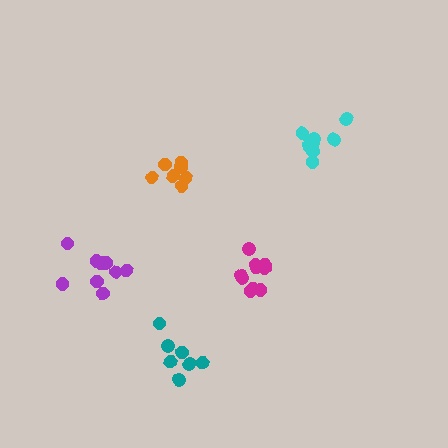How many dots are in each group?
Group 1: 9 dots, Group 2: 7 dots, Group 3: 8 dots, Group 4: 10 dots, Group 5: 7 dots (41 total).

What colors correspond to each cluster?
The clusters are colored: purple, teal, cyan, magenta, orange.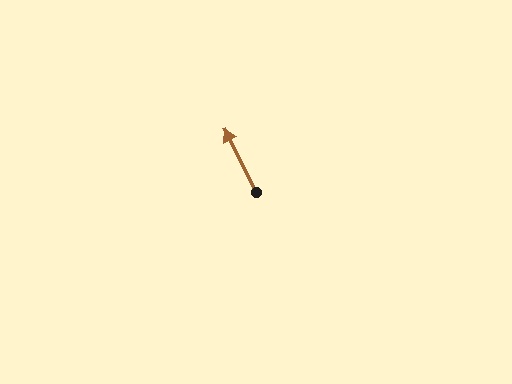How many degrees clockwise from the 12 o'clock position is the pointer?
Approximately 333 degrees.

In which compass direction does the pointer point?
Northwest.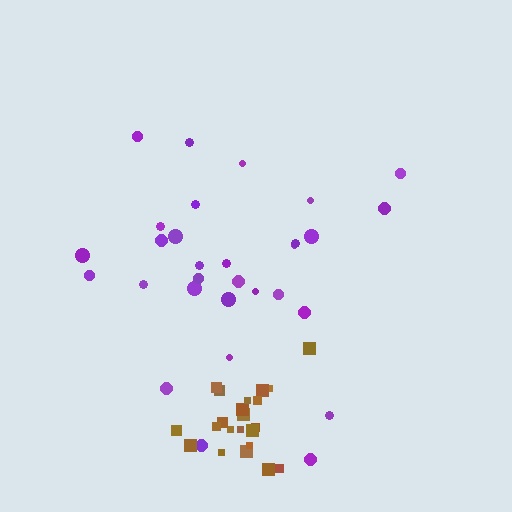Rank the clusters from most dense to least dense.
brown, purple.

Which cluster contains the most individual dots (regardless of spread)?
Purple (31).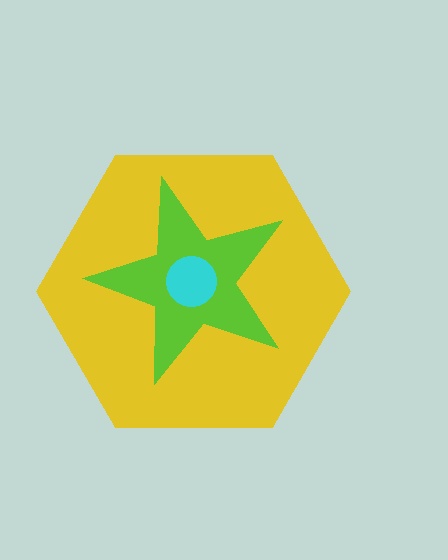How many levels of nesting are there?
3.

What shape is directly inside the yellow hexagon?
The lime star.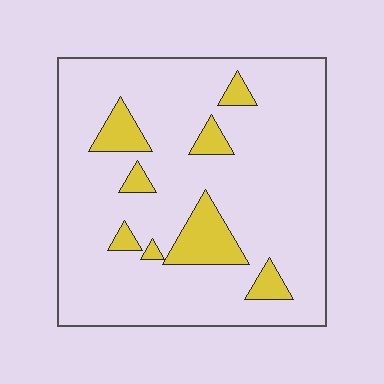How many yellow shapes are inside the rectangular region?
8.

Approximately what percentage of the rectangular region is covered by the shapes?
Approximately 15%.